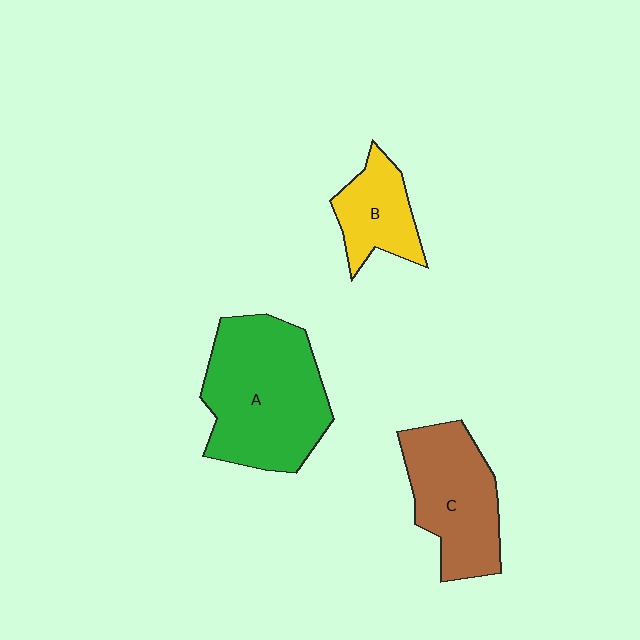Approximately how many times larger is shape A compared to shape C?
Approximately 1.4 times.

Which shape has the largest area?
Shape A (green).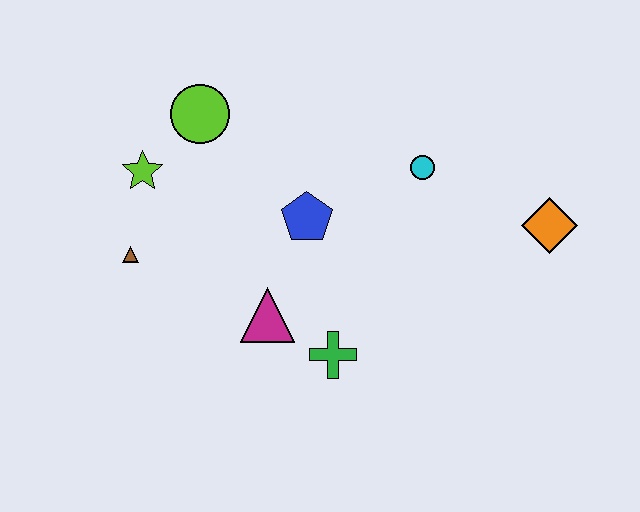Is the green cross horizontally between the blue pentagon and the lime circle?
No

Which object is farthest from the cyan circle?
The brown triangle is farthest from the cyan circle.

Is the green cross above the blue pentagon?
No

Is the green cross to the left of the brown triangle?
No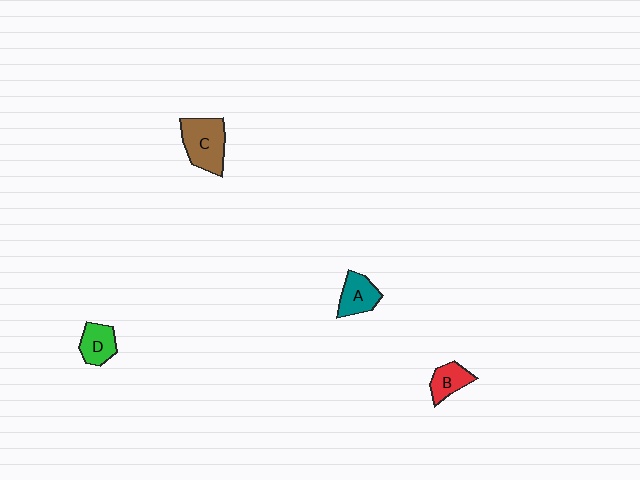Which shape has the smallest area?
Shape B (red).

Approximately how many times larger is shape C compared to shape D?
Approximately 1.6 times.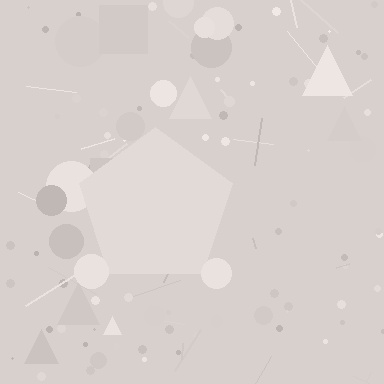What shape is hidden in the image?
A pentagon is hidden in the image.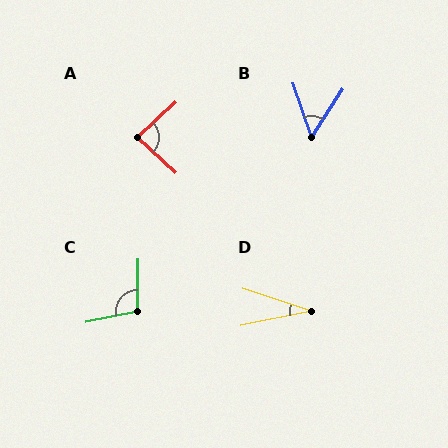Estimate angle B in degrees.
Approximately 52 degrees.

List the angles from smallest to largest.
D (29°), B (52°), A (85°), C (102°).